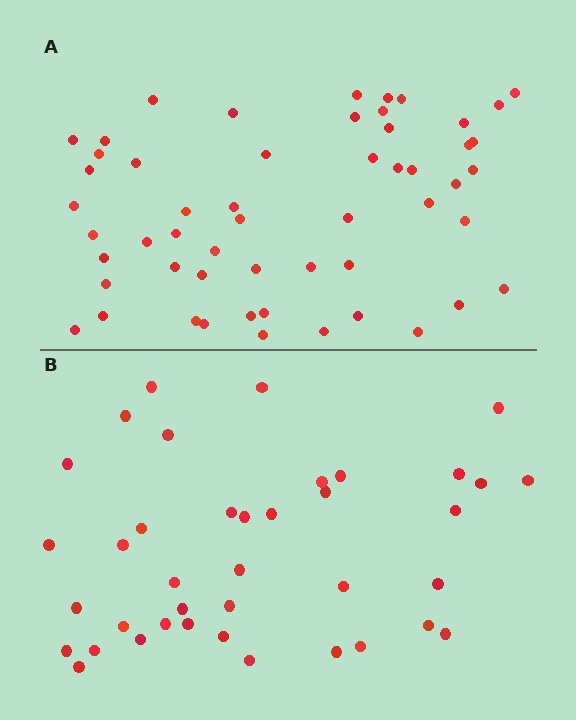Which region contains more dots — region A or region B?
Region A (the top region) has more dots.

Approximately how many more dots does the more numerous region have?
Region A has approximately 15 more dots than region B.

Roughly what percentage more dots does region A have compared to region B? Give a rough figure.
About 40% more.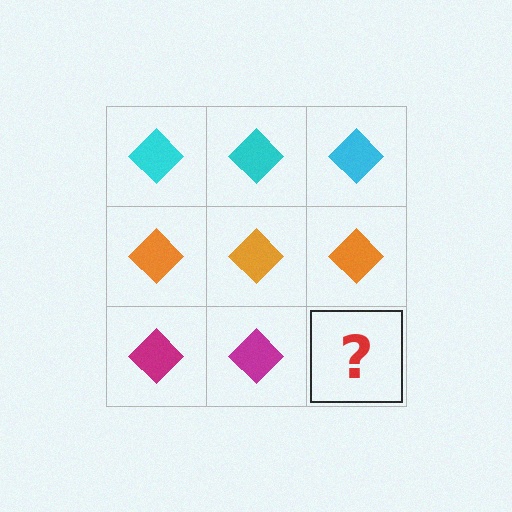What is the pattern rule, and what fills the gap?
The rule is that each row has a consistent color. The gap should be filled with a magenta diamond.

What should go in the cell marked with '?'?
The missing cell should contain a magenta diamond.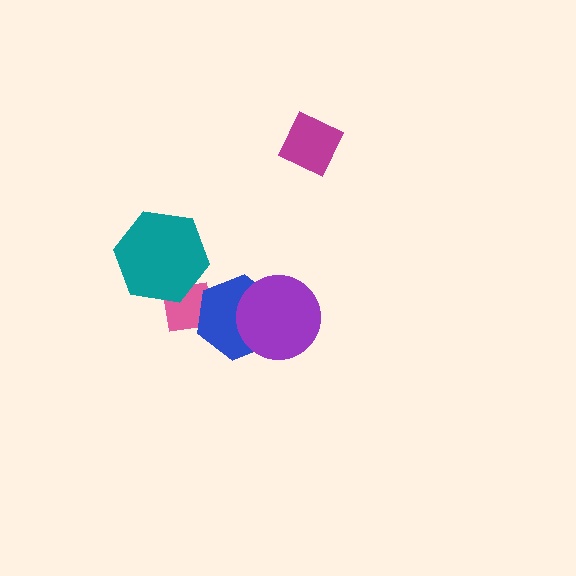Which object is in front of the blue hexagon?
The purple circle is in front of the blue hexagon.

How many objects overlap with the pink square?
2 objects overlap with the pink square.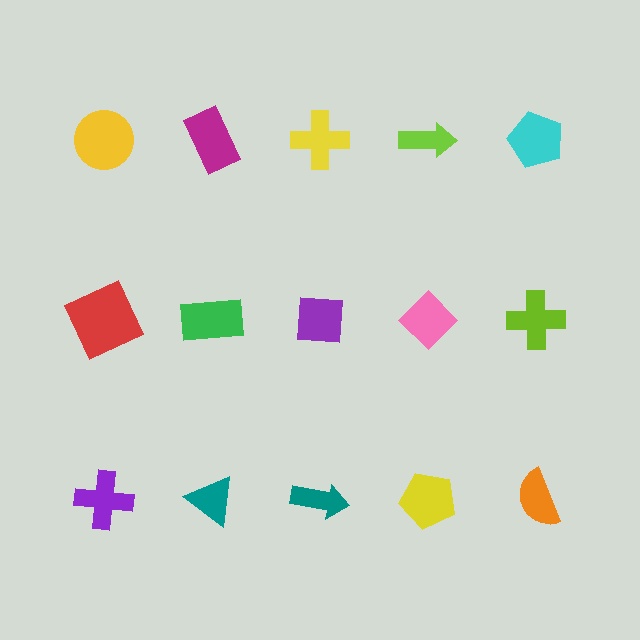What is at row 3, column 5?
An orange semicircle.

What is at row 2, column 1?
A red square.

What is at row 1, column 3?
A yellow cross.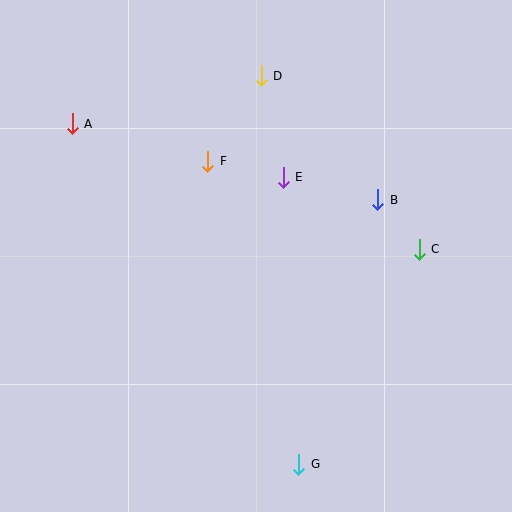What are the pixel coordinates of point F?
Point F is at (208, 161).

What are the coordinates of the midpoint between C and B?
The midpoint between C and B is at (399, 224).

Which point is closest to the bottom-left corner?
Point G is closest to the bottom-left corner.